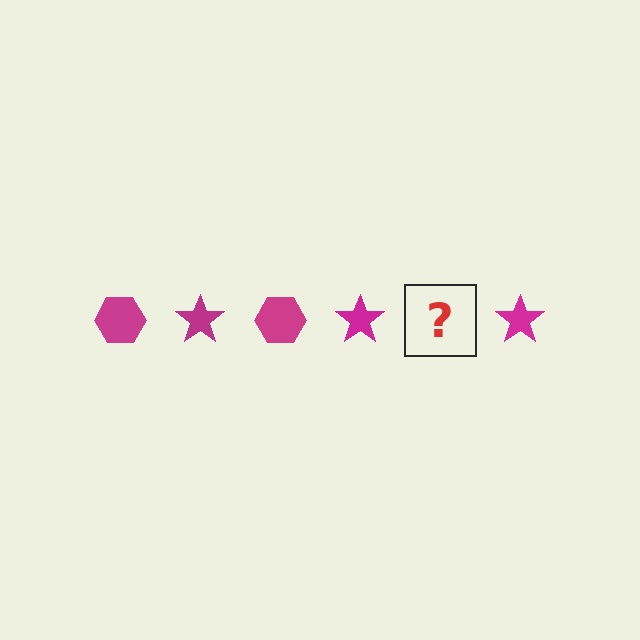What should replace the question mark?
The question mark should be replaced with a magenta hexagon.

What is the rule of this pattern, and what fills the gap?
The rule is that the pattern cycles through hexagon, star shapes in magenta. The gap should be filled with a magenta hexagon.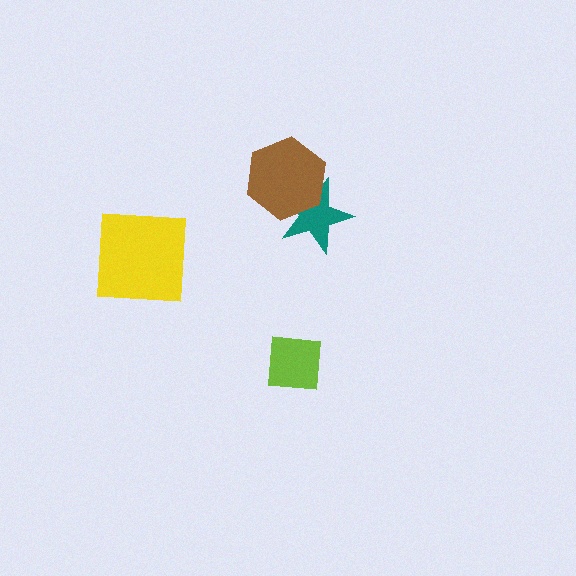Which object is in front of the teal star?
The brown hexagon is in front of the teal star.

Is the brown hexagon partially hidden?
No, no other shape covers it.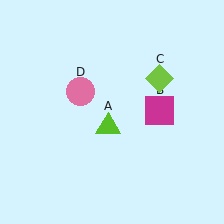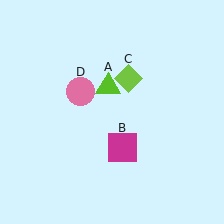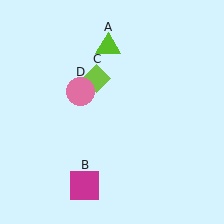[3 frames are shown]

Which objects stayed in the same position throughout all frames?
Pink circle (object D) remained stationary.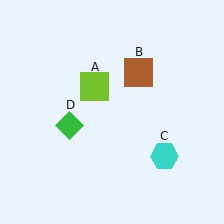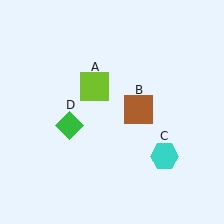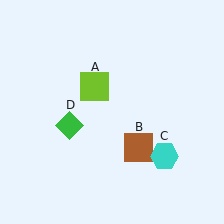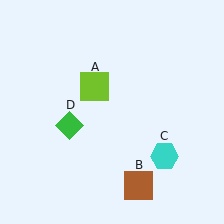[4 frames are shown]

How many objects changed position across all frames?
1 object changed position: brown square (object B).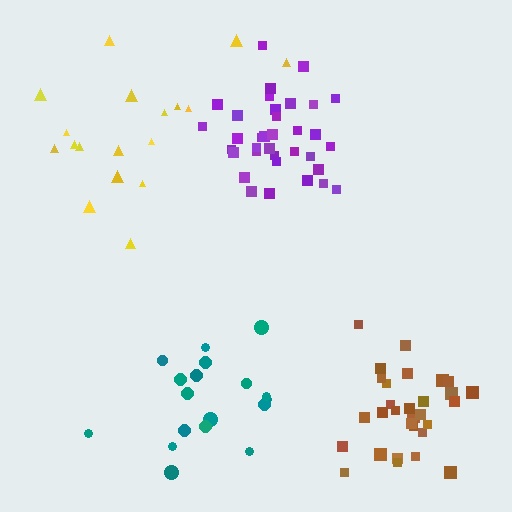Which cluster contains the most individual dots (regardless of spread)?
Purple (35).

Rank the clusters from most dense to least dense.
purple, brown, teal, yellow.